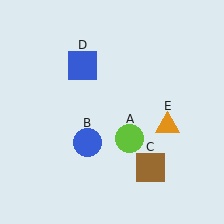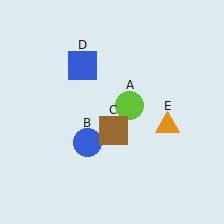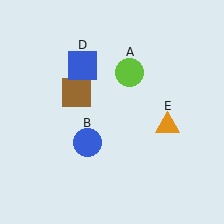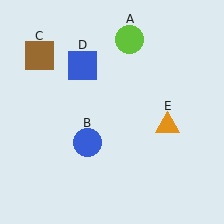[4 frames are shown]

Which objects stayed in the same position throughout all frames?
Blue circle (object B) and blue square (object D) and orange triangle (object E) remained stationary.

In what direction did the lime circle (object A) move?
The lime circle (object A) moved up.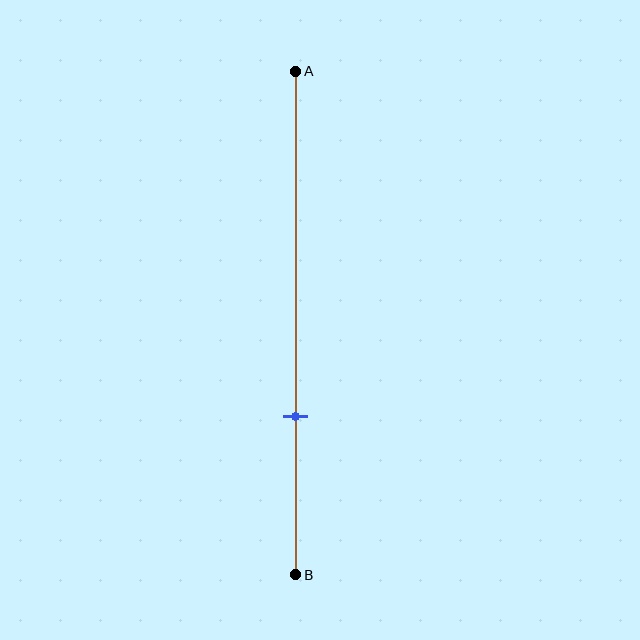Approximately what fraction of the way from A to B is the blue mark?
The blue mark is approximately 70% of the way from A to B.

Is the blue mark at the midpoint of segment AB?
No, the mark is at about 70% from A, not at the 50% midpoint.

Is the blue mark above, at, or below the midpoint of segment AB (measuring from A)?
The blue mark is below the midpoint of segment AB.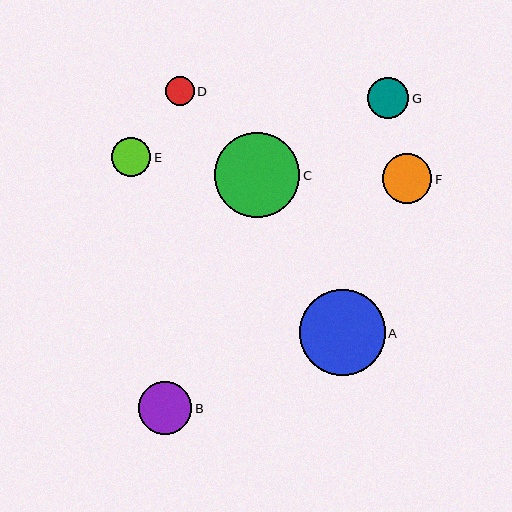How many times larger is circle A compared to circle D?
Circle A is approximately 3.0 times the size of circle D.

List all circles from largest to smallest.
From largest to smallest: A, C, B, F, G, E, D.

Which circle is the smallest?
Circle D is the smallest with a size of approximately 29 pixels.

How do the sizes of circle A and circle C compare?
Circle A and circle C are approximately the same size.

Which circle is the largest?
Circle A is the largest with a size of approximately 86 pixels.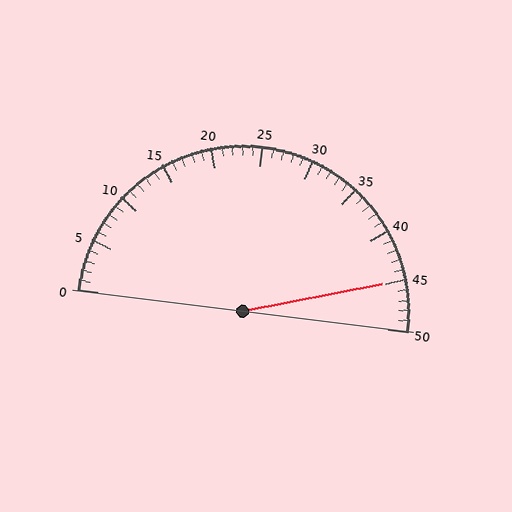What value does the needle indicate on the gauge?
The needle indicates approximately 45.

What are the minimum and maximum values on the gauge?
The gauge ranges from 0 to 50.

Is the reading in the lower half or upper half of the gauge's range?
The reading is in the upper half of the range (0 to 50).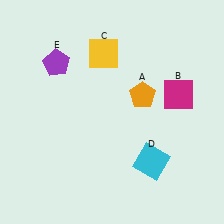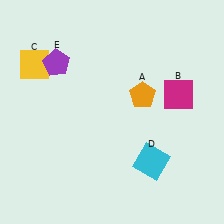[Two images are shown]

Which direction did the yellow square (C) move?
The yellow square (C) moved left.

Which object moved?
The yellow square (C) moved left.